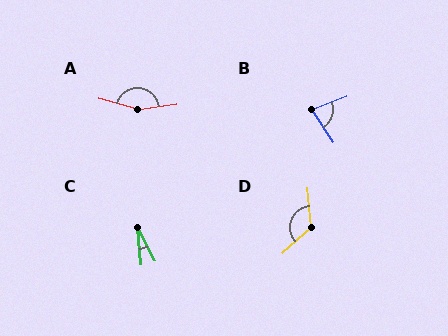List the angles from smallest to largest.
C (24°), B (77°), D (127°), A (157°).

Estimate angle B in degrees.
Approximately 77 degrees.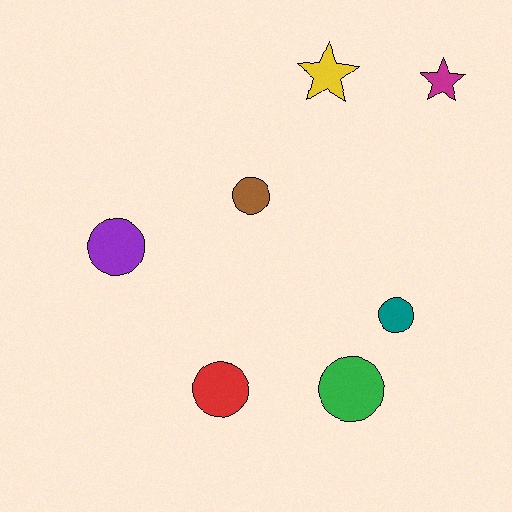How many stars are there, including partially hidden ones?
There are 2 stars.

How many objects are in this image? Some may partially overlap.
There are 7 objects.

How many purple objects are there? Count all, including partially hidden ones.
There is 1 purple object.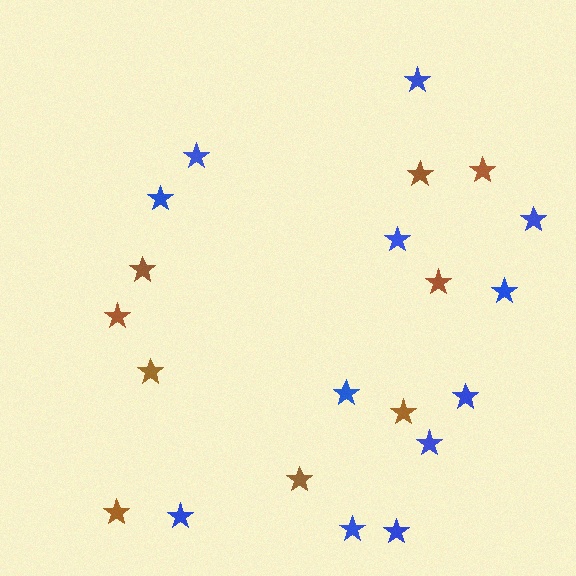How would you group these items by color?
There are 2 groups: one group of brown stars (9) and one group of blue stars (12).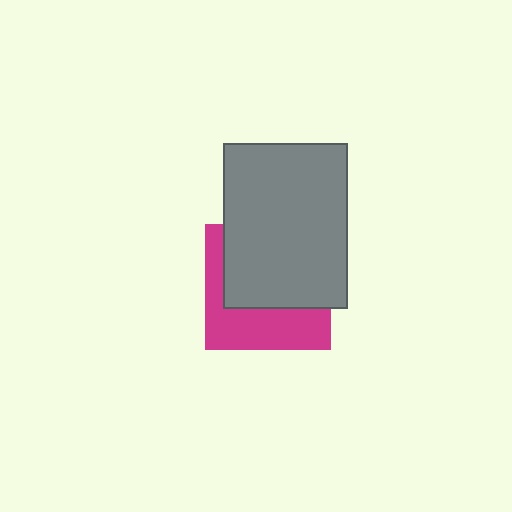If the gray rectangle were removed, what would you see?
You would see the complete magenta square.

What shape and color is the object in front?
The object in front is a gray rectangle.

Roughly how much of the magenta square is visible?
A small part of it is visible (roughly 41%).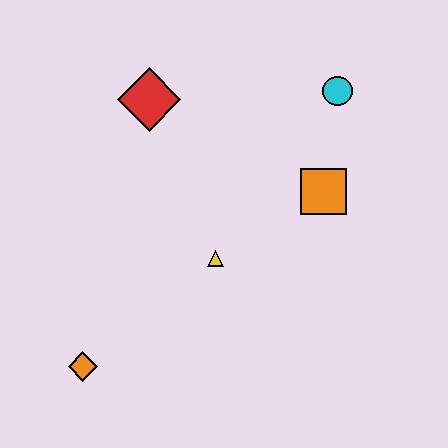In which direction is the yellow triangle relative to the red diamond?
The yellow triangle is below the red diamond.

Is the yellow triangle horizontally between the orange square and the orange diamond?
Yes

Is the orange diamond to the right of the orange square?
No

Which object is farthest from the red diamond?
The orange diamond is farthest from the red diamond.